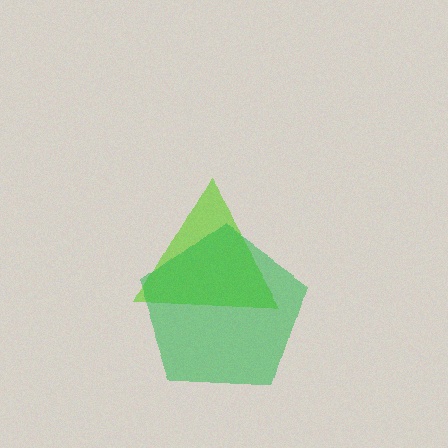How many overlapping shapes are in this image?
There are 2 overlapping shapes in the image.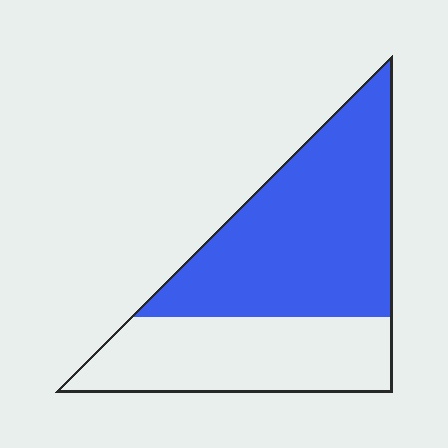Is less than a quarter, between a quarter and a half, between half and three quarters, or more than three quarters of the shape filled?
Between half and three quarters.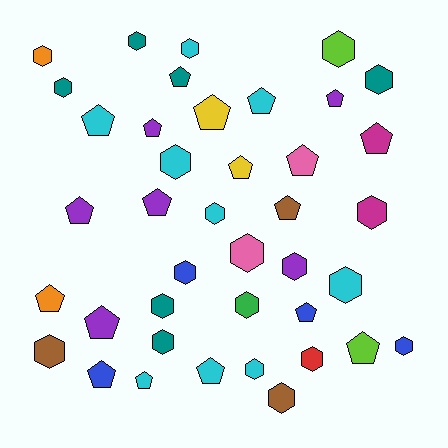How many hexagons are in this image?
There are 21 hexagons.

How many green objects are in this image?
There is 1 green object.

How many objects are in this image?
There are 40 objects.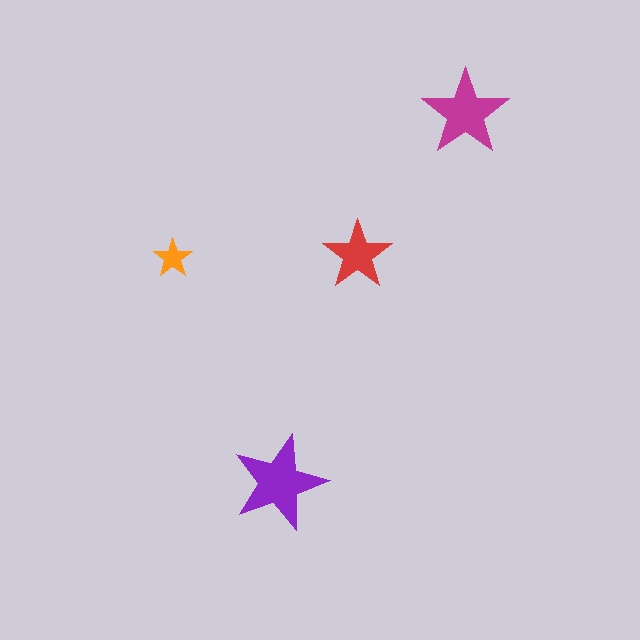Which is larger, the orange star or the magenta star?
The magenta one.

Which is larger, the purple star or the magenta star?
The purple one.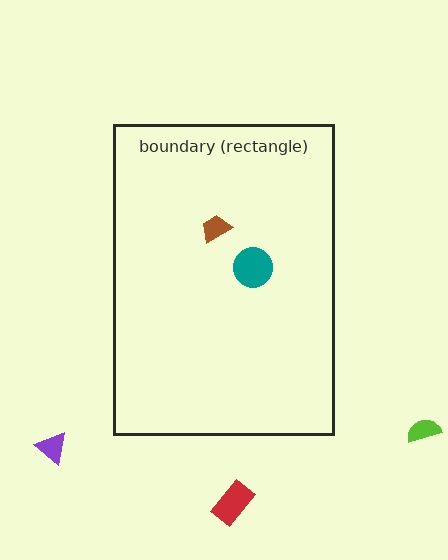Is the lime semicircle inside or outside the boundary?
Outside.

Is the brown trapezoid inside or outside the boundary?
Inside.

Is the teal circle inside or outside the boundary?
Inside.